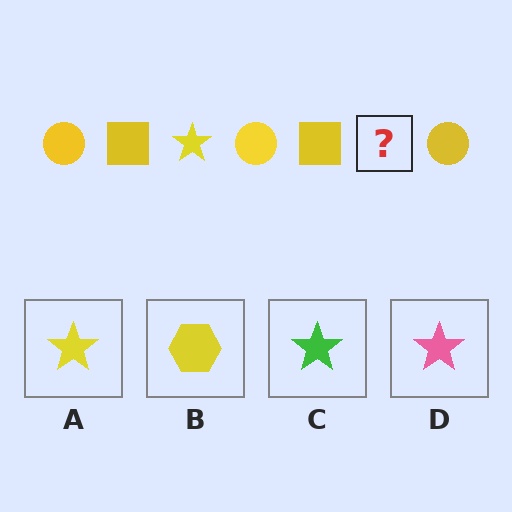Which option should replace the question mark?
Option A.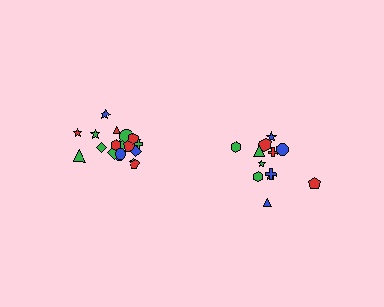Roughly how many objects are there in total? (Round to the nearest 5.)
Roughly 30 objects in total.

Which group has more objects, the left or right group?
The left group.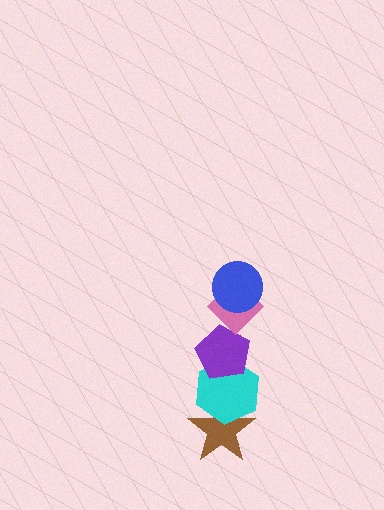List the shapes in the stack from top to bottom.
From top to bottom: the blue circle, the pink diamond, the purple pentagon, the cyan hexagon, the brown star.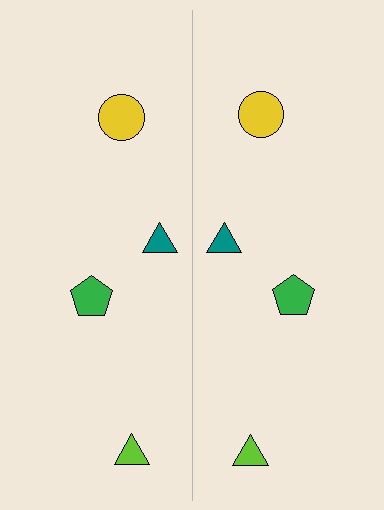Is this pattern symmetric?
Yes, this pattern has bilateral (reflection) symmetry.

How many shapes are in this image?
There are 8 shapes in this image.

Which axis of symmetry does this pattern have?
The pattern has a vertical axis of symmetry running through the center of the image.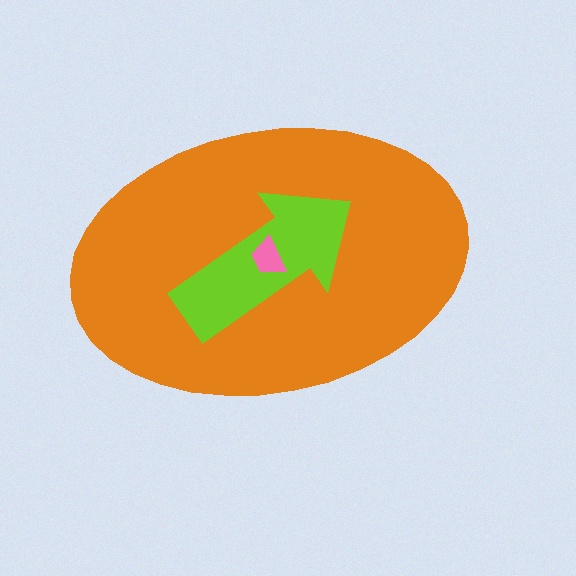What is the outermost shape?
The orange ellipse.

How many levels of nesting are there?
3.